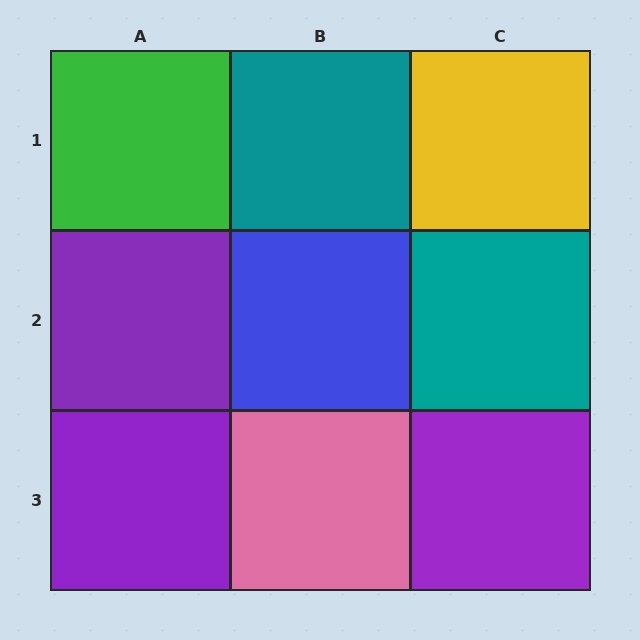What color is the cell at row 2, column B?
Blue.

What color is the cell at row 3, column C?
Purple.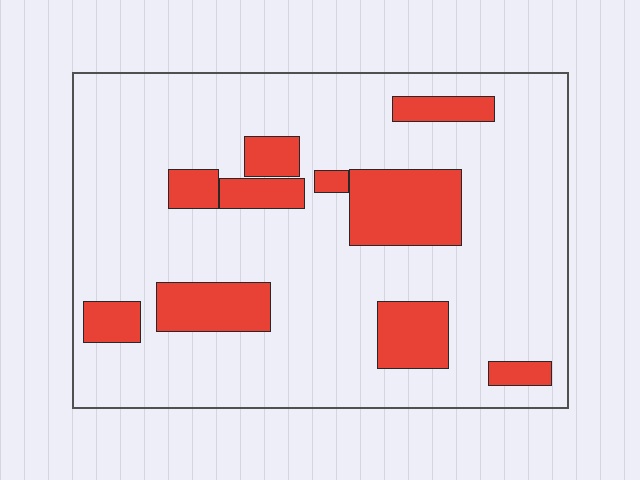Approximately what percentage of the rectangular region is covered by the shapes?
Approximately 20%.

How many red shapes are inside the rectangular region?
10.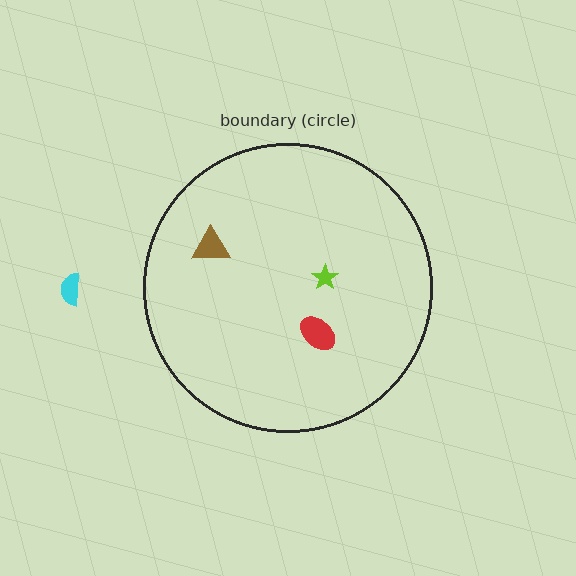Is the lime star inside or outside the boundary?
Inside.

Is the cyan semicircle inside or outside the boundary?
Outside.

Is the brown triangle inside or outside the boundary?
Inside.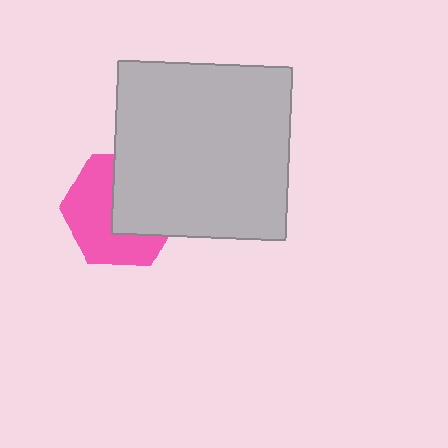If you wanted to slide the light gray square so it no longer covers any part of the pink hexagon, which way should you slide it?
Slide it toward the upper-right — that is the most direct way to separate the two shapes.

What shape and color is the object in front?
The object in front is a light gray square.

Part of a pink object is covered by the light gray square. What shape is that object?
It is a hexagon.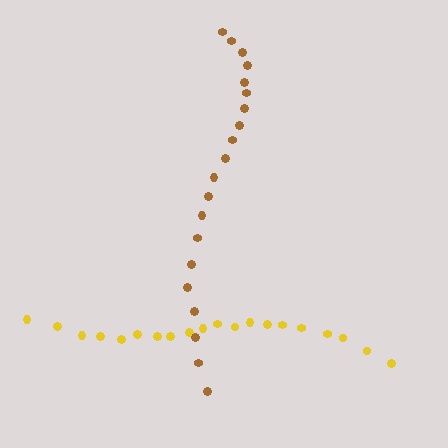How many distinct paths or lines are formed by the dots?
There are 2 distinct paths.